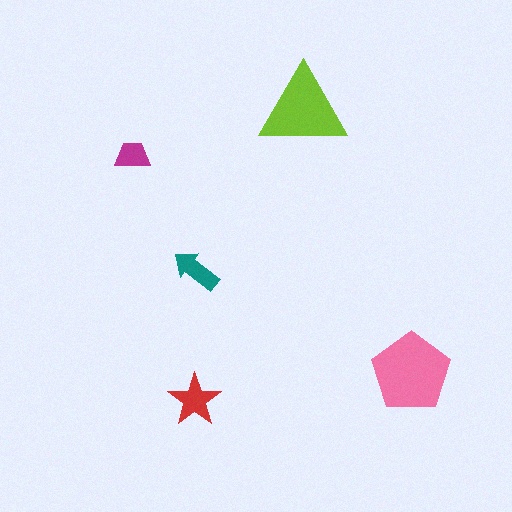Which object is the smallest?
The magenta trapezoid.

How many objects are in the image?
There are 5 objects in the image.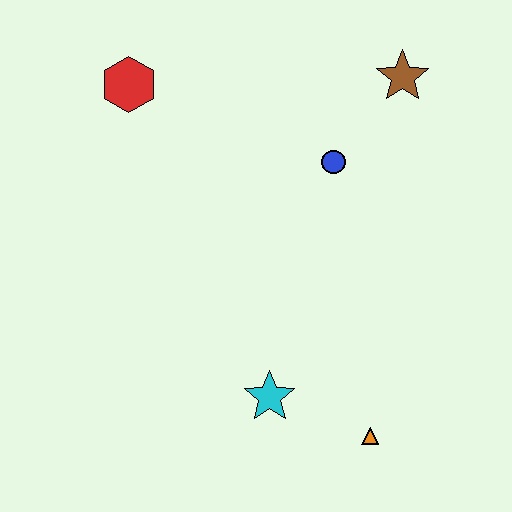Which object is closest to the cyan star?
The orange triangle is closest to the cyan star.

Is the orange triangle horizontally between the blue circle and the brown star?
Yes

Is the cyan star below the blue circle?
Yes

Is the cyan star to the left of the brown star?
Yes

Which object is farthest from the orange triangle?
The red hexagon is farthest from the orange triangle.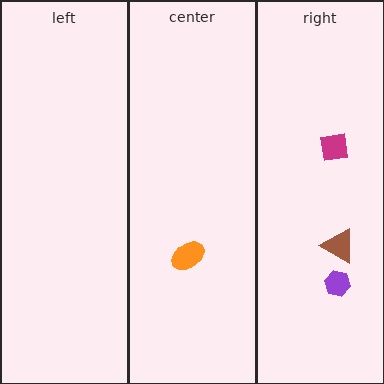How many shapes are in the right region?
3.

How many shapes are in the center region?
1.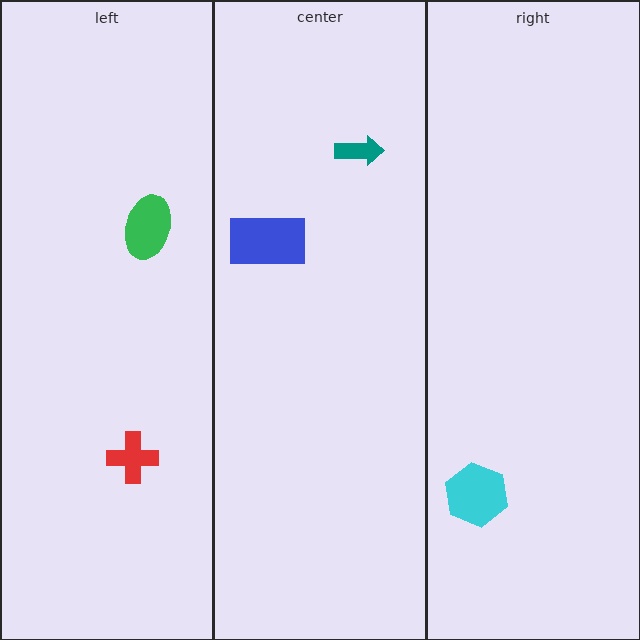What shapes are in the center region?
The teal arrow, the blue rectangle.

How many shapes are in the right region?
1.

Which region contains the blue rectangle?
The center region.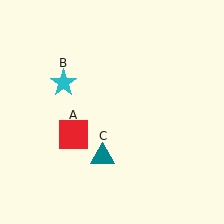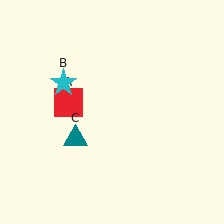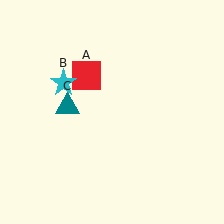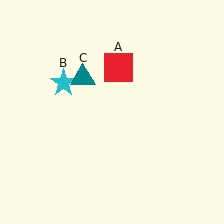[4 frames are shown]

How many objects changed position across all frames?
2 objects changed position: red square (object A), teal triangle (object C).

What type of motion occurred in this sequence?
The red square (object A), teal triangle (object C) rotated clockwise around the center of the scene.